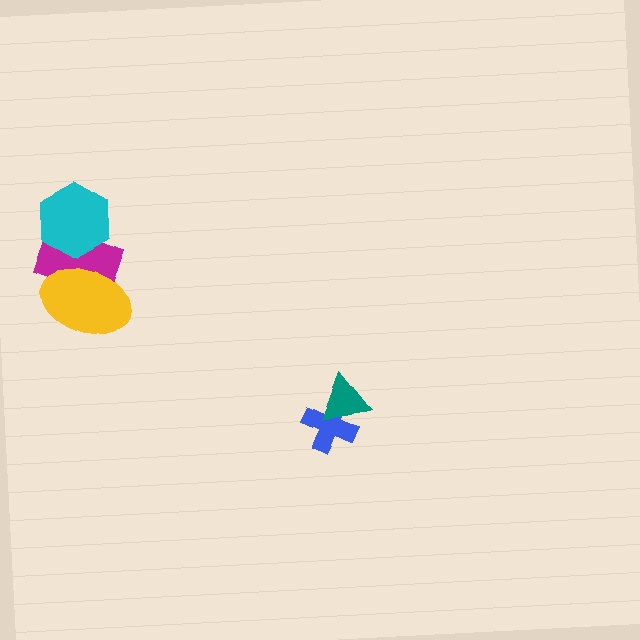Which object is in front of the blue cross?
The teal triangle is in front of the blue cross.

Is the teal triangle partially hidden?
No, no other shape covers it.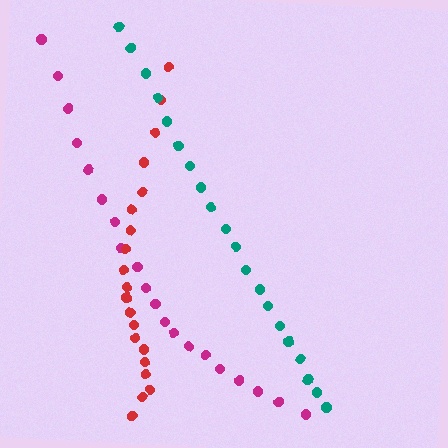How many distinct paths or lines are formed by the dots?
There are 3 distinct paths.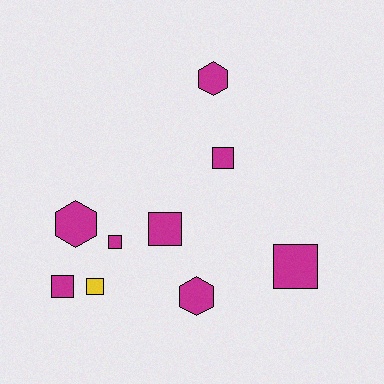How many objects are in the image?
There are 9 objects.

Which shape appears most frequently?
Square, with 6 objects.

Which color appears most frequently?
Magenta, with 8 objects.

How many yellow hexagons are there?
There are no yellow hexagons.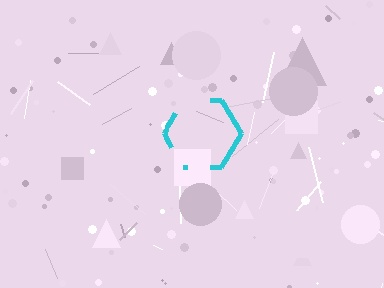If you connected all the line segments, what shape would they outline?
They would outline a hexagon.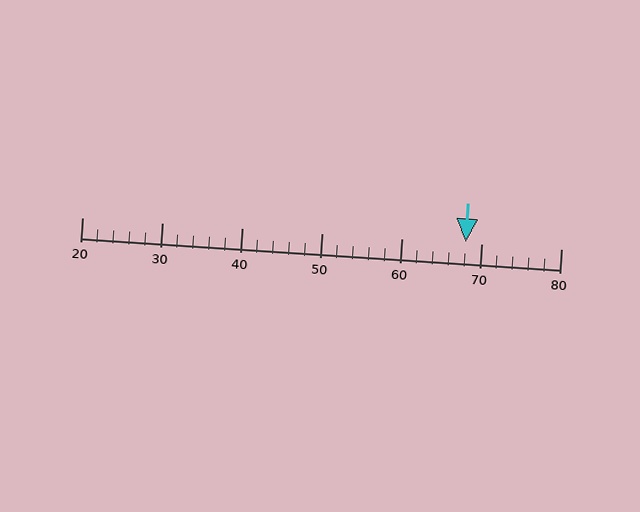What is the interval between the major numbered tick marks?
The major tick marks are spaced 10 units apart.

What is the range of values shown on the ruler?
The ruler shows values from 20 to 80.